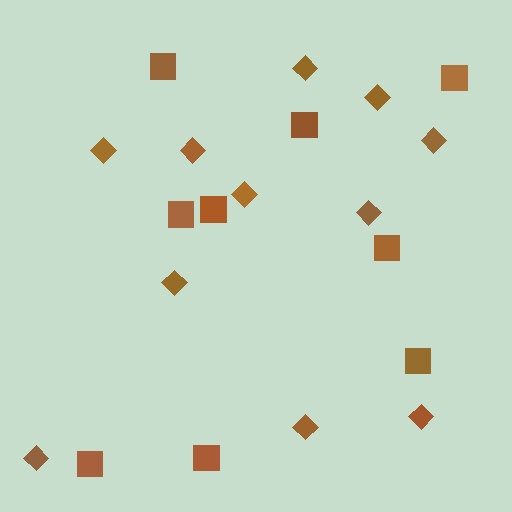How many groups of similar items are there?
There are 2 groups: one group of diamonds (11) and one group of squares (9).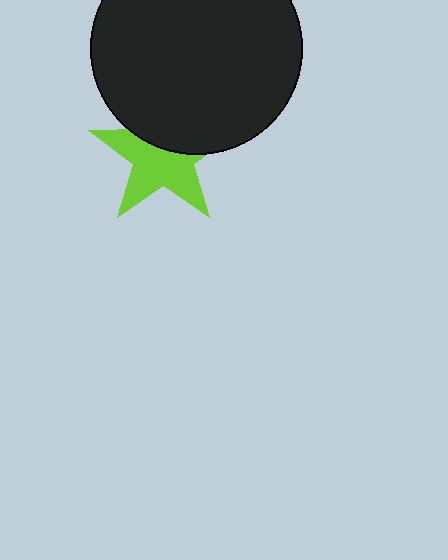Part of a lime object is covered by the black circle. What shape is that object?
It is a star.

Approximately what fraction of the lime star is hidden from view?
Roughly 40% of the lime star is hidden behind the black circle.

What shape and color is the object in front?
The object in front is a black circle.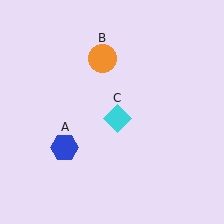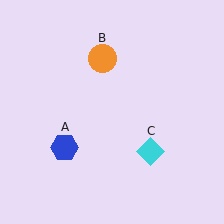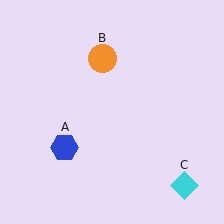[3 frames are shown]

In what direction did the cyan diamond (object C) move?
The cyan diamond (object C) moved down and to the right.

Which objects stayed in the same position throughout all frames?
Blue hexagon (object A) and orange circle (object B) remained stationary.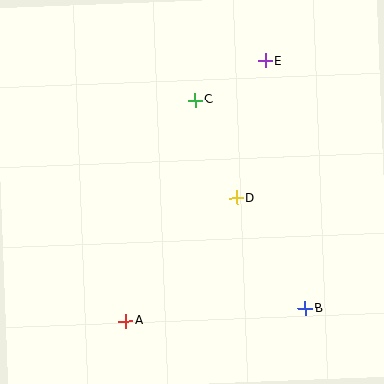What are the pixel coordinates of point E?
Point E is at (266, 61).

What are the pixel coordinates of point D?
Point D is at (236, 198).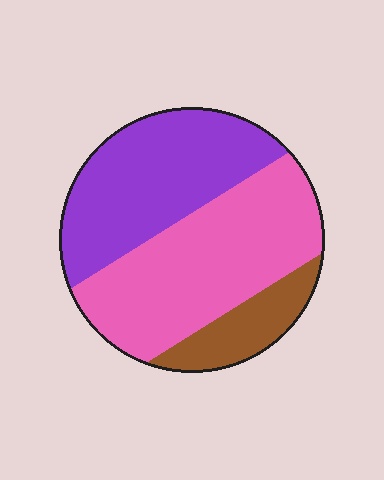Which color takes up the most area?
Pink, at roughly 45%.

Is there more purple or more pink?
Pink.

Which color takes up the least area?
Brown, at roughly 15%.